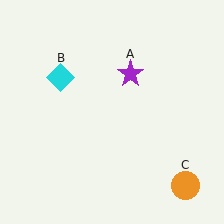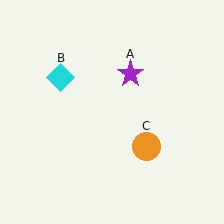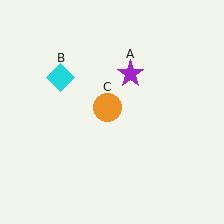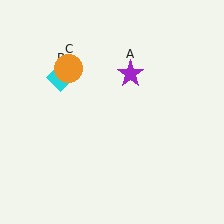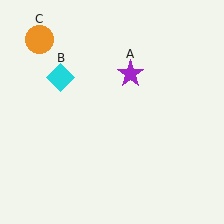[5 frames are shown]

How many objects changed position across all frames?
1 object changed position: orange circle (object C).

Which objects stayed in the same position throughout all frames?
Purple star (object A) and cyan diamond (object B) remained stationary.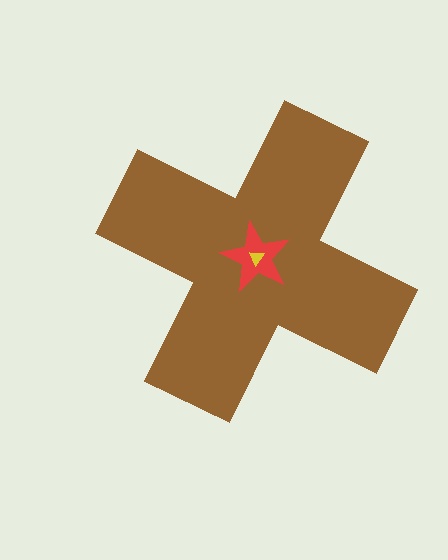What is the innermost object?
The yellow triangle.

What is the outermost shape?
The brown cross.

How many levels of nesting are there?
3.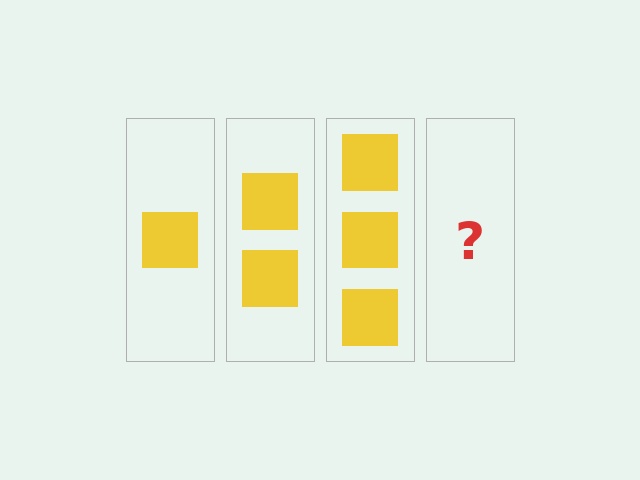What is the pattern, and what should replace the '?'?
The pattern is that each step adds one more square. The '?' should be 4 squares.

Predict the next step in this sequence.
The next step is 4 squares.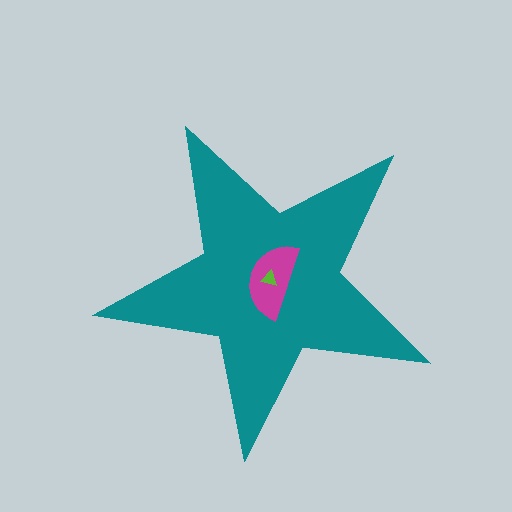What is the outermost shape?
The teal star.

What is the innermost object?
The lime triangle.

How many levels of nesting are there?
3.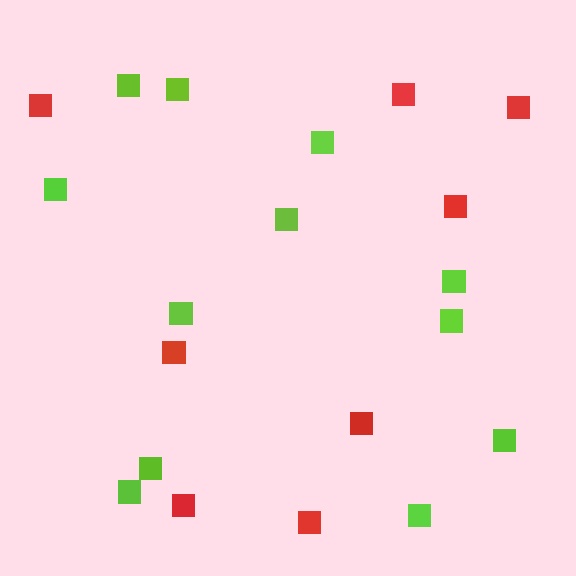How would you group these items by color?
There are 2 groups: one group of red squares (8) and one group of lime squares (12).